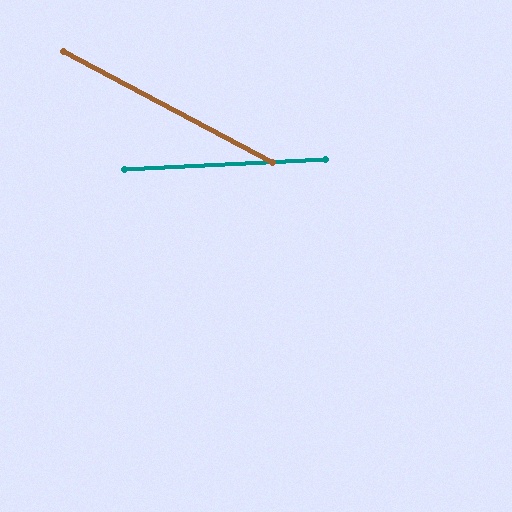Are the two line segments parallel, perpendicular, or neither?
Neither parallel nor perpendicular — they differ by about 31°.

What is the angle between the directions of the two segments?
Approximately 31 degrees.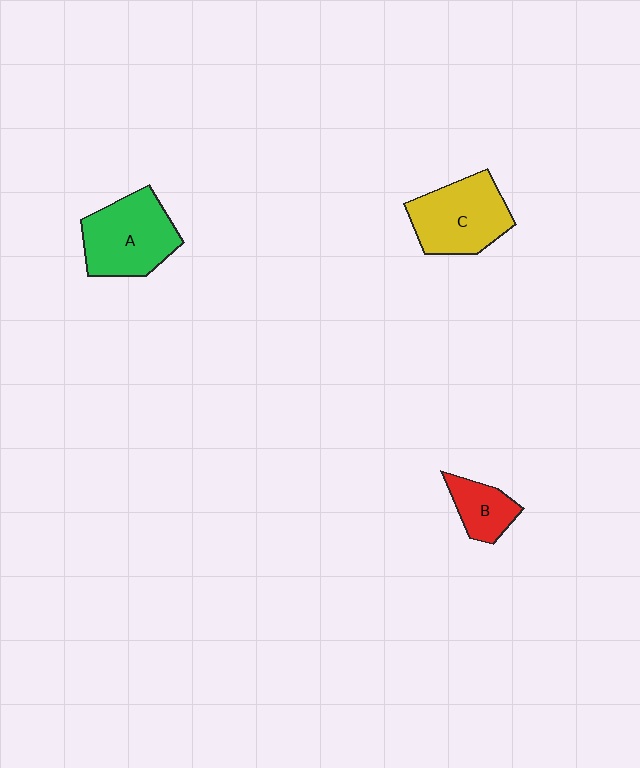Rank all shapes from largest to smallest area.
From largest to smallest: A (green), C (yellow), B (red).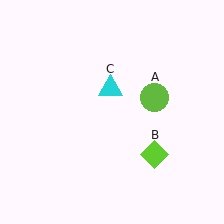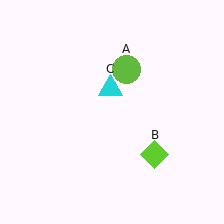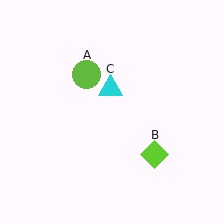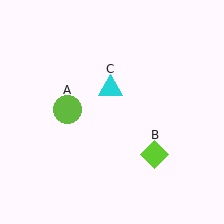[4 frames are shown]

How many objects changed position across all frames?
1 object changed position: lime circle (object A).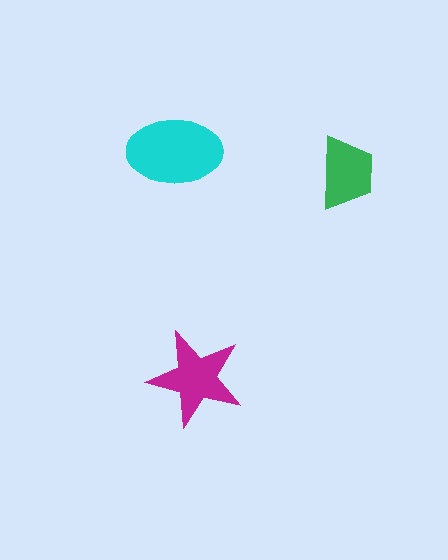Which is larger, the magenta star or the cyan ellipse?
The cyan ellipse.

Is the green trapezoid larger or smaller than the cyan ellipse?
Smaller.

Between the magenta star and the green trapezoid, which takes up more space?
The magenta star.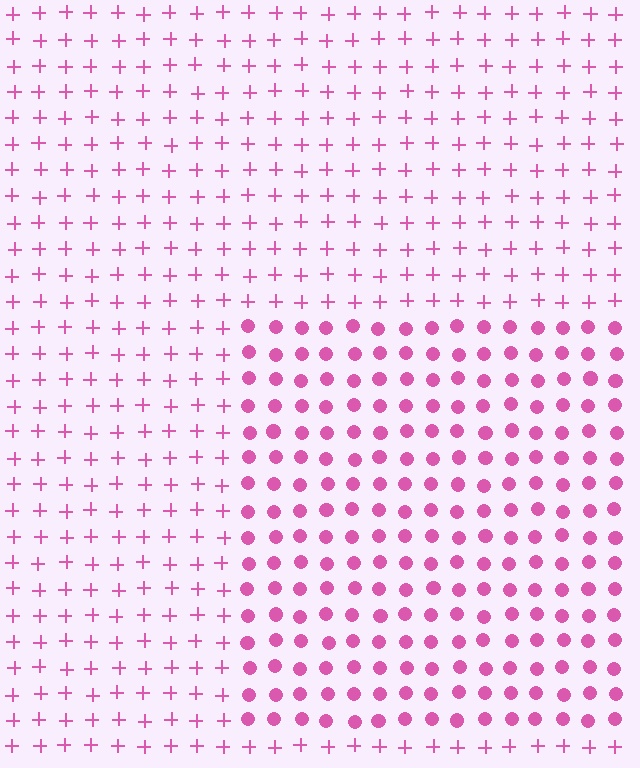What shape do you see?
I see a rectangle.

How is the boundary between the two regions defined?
The boundary is defined by a change in element shape: circles inside vs. plus signs outside. All elements share the same color and spacing.